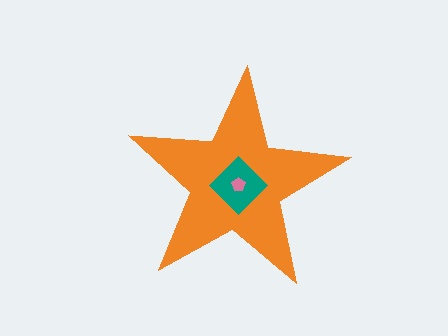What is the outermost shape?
The orange star.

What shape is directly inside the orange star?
The teal diamond.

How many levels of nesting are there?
3.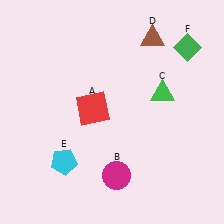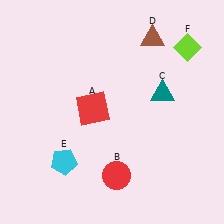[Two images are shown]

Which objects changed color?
B changed from magenta to red. C changed from green to teal. F changed from green to lime.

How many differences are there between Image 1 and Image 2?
There are 3 differences between the two images.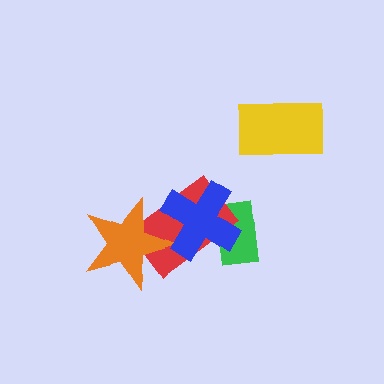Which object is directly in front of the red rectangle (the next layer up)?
The orange star is directly in front of the red rectangle.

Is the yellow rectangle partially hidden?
No, no other shape covers it.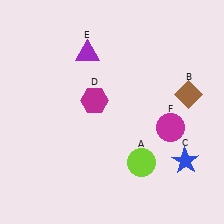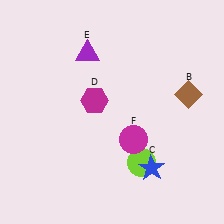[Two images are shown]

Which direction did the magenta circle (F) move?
The magenta circle (F) moved left.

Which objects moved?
The objects that moved are: the blue star (C), the magenta circle (F).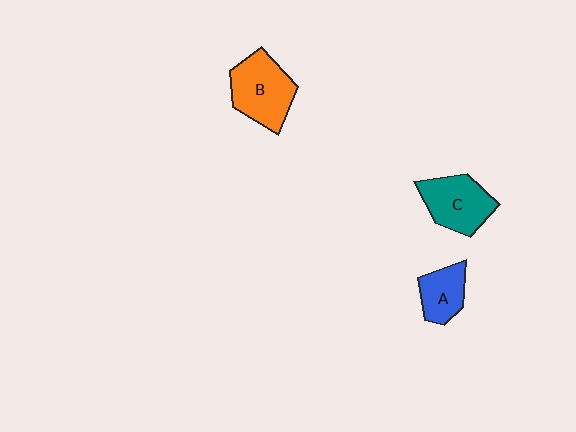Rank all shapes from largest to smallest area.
From largest to smallest: B (orange), C (teal), A (blue).